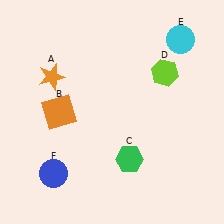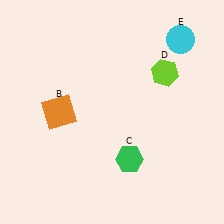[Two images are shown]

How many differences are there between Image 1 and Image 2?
There are 2 differences between the two images.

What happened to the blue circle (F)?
The blue circle (F) was removed in Image 2. It was in the bottom-left area of Image 1.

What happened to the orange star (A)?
The orange star (A) was removed in Image 2. It was in the top-left area of Image 1.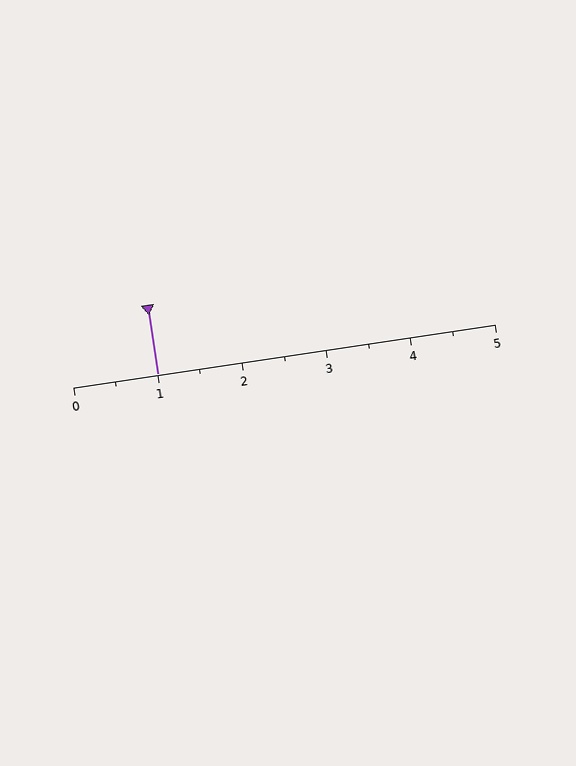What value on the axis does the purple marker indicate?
The marker indicates approximately 1.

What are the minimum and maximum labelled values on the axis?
The axis runs from 0 to 5.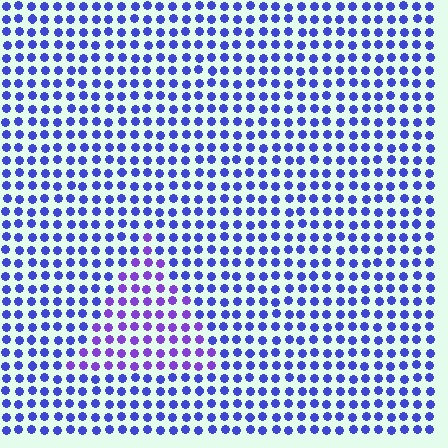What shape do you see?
I see a triangle.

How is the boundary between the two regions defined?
The boundary is defined purely by a slight shift in hue (about 31 degrees). Spacing, size, and orientation are identical on both sides.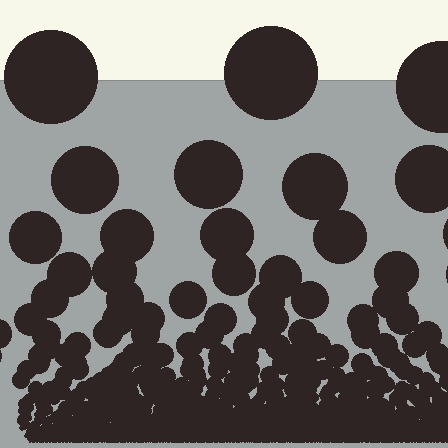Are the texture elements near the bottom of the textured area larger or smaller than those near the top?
Smaller. The gradient is inverted — elements near the bottom are smaller and denser.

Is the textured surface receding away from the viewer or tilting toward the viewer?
The surface appears to tilt toward the viewer. Texture elements get larger and sparser toward the top.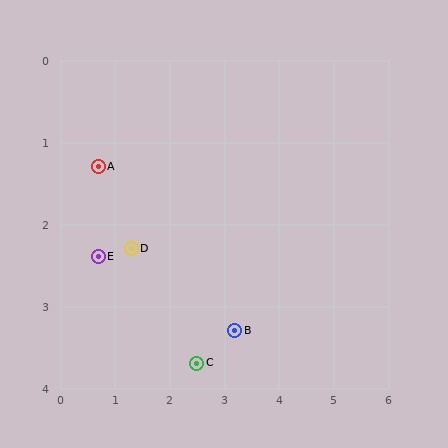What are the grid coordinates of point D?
Point D is at approximately (1.3, 2.3).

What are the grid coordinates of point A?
Point A is at approximately (0.7, 1.3).